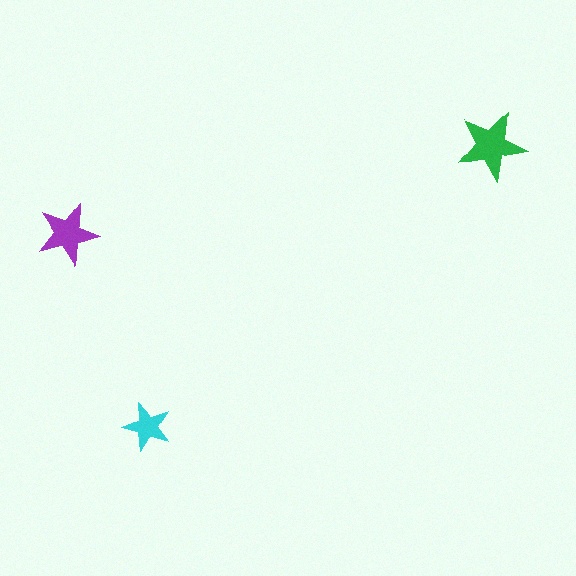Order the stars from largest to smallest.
the green one, the purple one, the cyan one.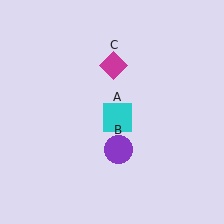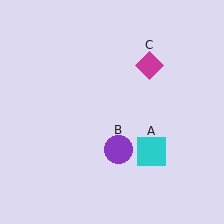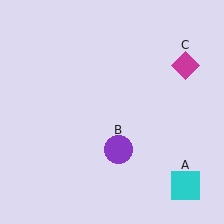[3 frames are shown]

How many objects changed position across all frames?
2 objects changed position: cyan square (object A), magenta diamond (object C).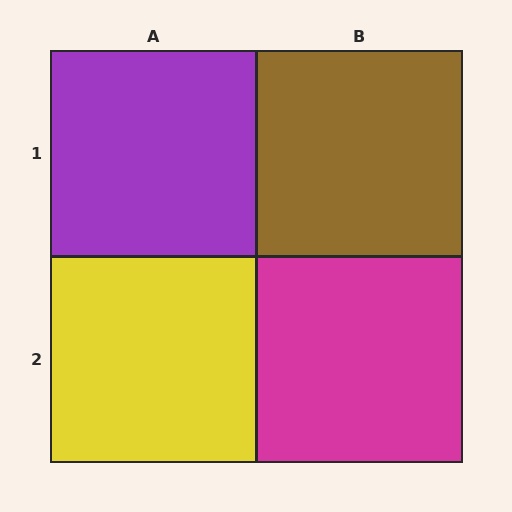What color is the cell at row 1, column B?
Brown.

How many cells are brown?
1 cell is brown.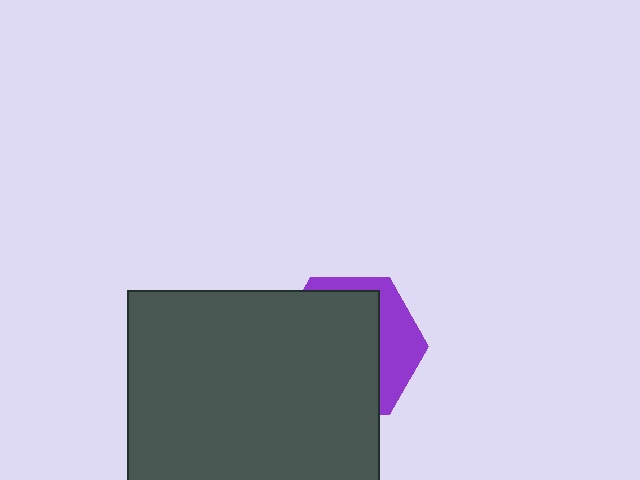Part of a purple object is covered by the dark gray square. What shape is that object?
It is a hexagon.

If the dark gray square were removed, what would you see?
You would see the complete purple hexagon.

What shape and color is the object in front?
The object in front is a dark gray square.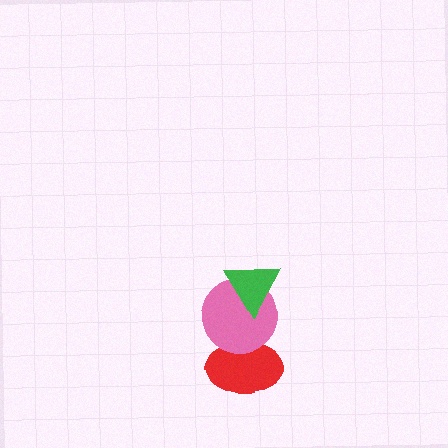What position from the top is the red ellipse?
The red ellipse is 3rd from the top.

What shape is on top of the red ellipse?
The pink circle is on top of the red ellipse.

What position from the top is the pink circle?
The pink circle is 2nd from the top.